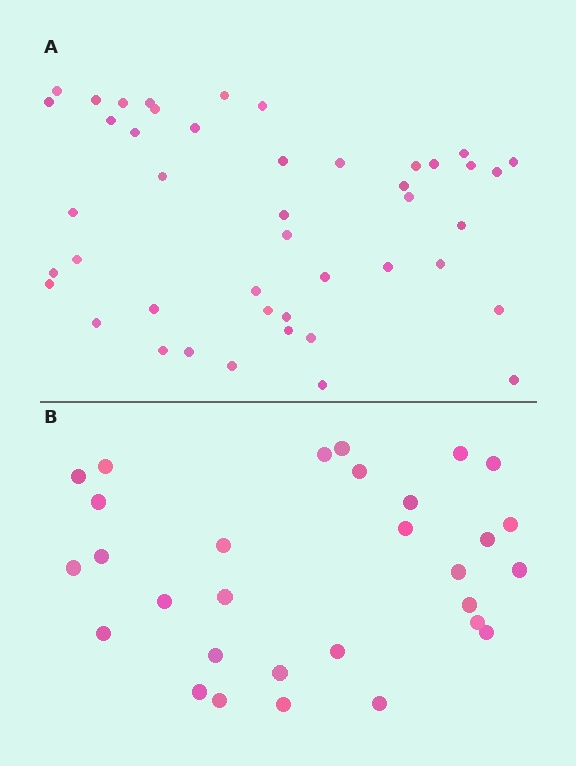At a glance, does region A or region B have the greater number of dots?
Region A (the top region) has more dots.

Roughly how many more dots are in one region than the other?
Region A has approximately 15 more dots than region B.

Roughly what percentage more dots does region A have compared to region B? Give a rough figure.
About 50% more.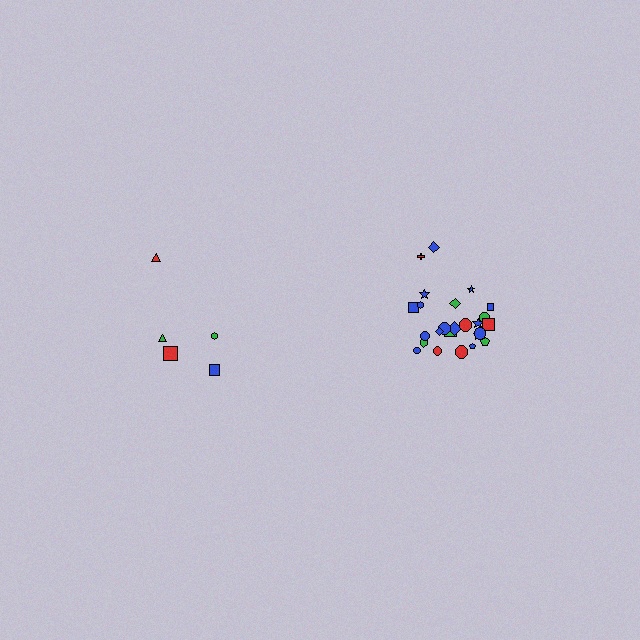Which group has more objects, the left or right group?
The right group.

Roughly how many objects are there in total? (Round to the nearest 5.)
Roughly 30 objects in total.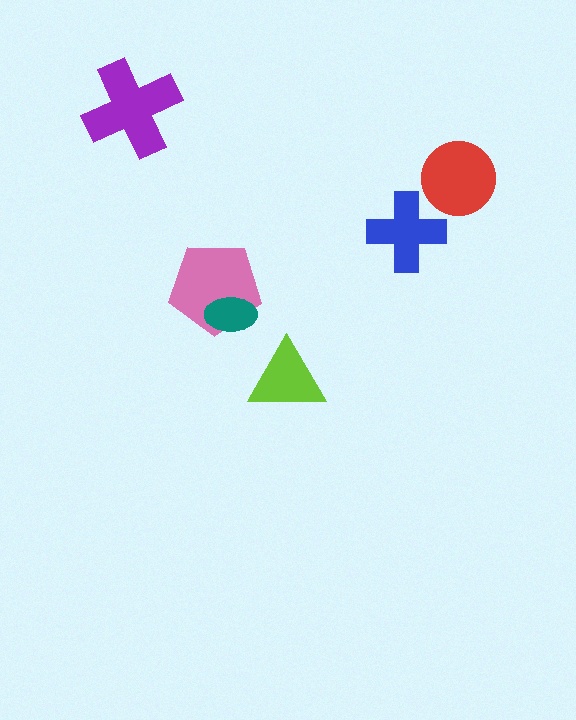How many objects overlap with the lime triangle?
0 objects overlap with the lime triangle.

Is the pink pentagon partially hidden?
Yes, it is partially covered by another shape.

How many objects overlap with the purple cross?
0 objects overlap with the purple cross.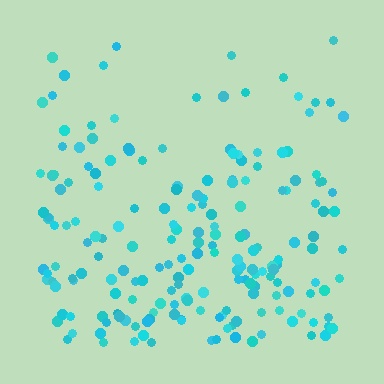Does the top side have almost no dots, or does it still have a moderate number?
Still a moderate number, just noticeably fewer than the bottom.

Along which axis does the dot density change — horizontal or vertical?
Vertical.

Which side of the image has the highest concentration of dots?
The bottom.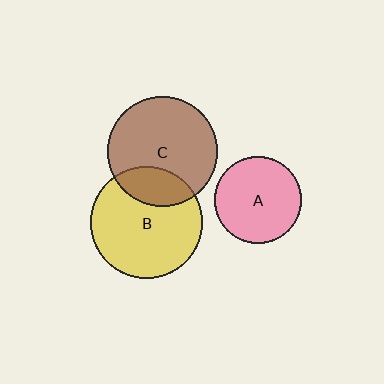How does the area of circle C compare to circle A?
Approximately 1.6 times.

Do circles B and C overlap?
Yes.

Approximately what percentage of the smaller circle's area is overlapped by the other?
Approximately 25%.